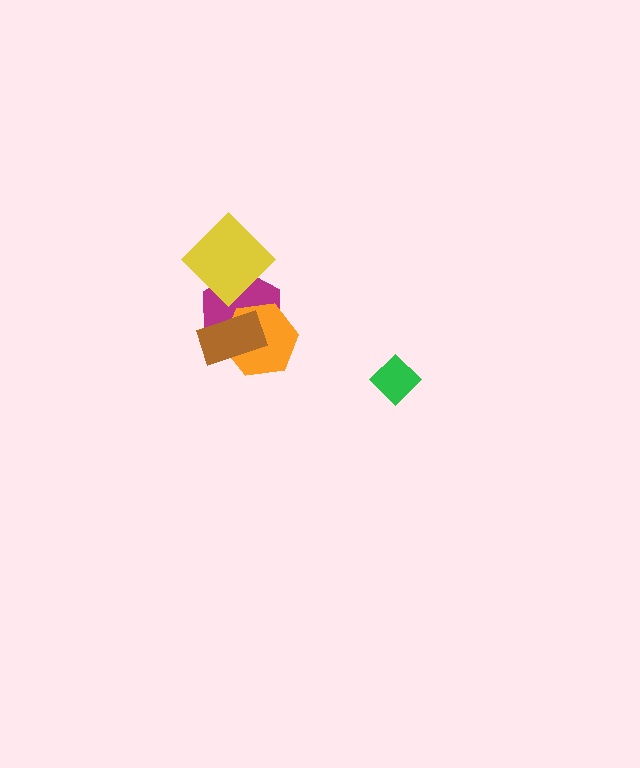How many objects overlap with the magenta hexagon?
3 objects overlap with the magenta hexagon.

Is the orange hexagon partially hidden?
Yes, it is partially covered by another shape.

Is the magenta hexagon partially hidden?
Yes, it is partially covered by another shape.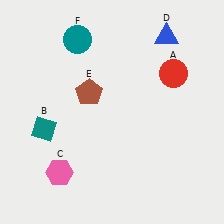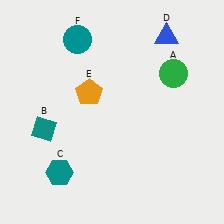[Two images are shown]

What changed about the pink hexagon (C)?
In Image 1, C is pink. In Image 2, it changed to teal.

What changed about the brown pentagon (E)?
In Image 1, E is brown. In Image 2, it changed to orange.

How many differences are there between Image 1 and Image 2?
There are 3 differences between the two images.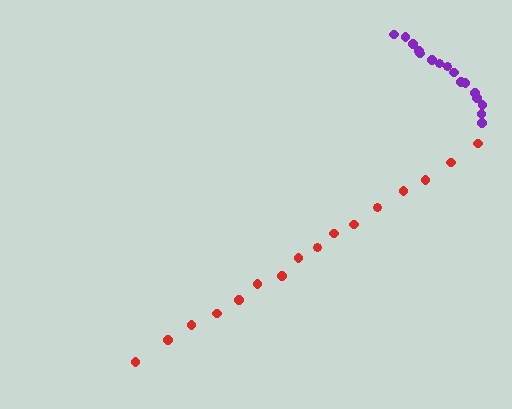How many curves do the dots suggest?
There are 2 distinct paths.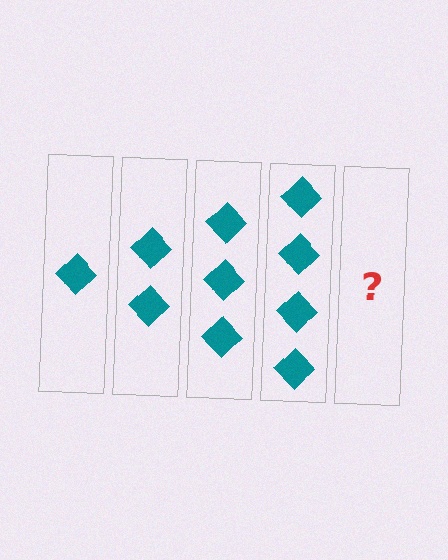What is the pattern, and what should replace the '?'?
The pattern is that each step adds one more diamond. The '?' should be 5 diamonds.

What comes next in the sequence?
The next element should be 5 diamonds.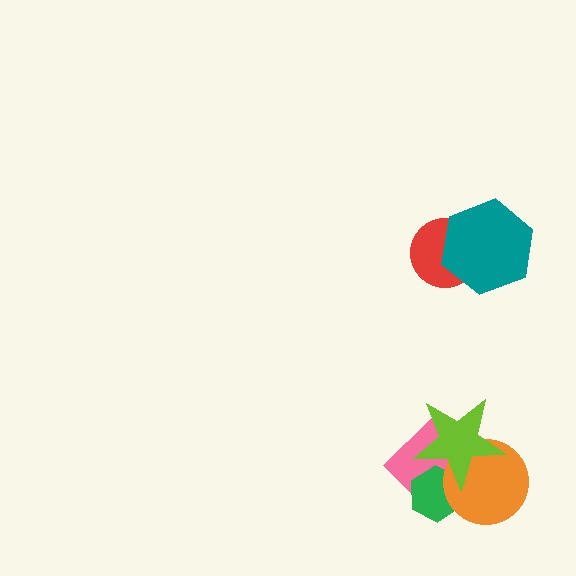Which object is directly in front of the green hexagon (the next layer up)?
The orange circle is directly in front of the green hexagon.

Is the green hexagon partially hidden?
Yes, it is partially covered by another shape.